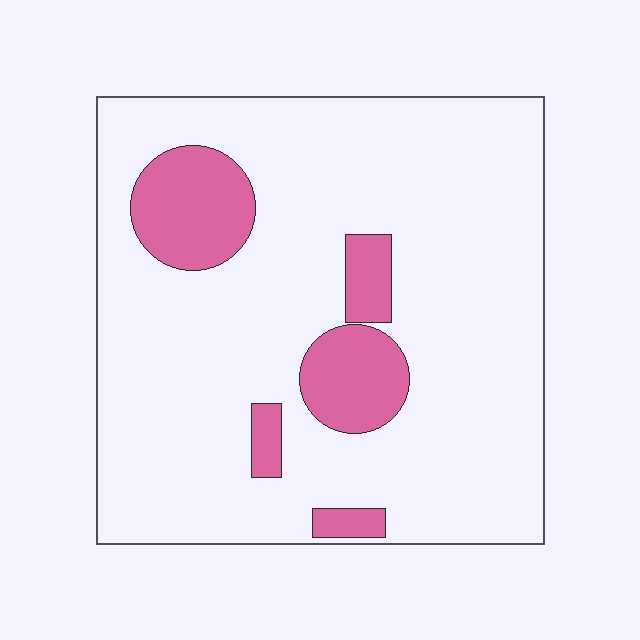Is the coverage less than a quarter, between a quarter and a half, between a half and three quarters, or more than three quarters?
Less than a quarter.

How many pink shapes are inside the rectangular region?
5.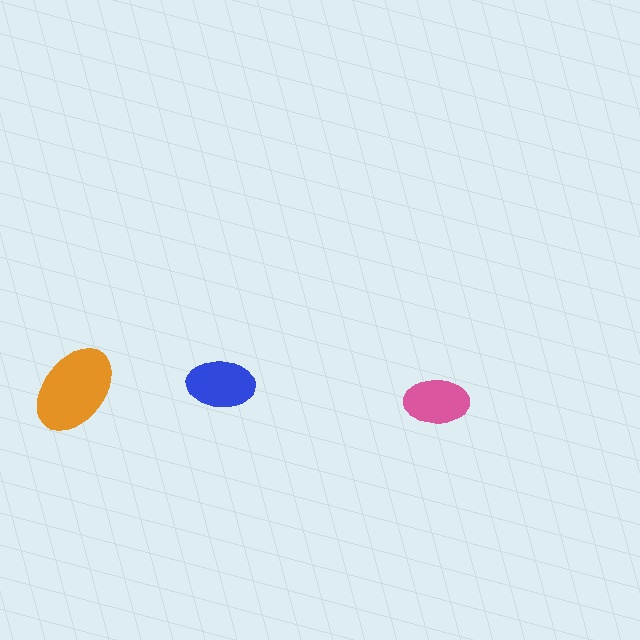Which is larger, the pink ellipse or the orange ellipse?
The orange one.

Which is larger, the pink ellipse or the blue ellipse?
The blue one.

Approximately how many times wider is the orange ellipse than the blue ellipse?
About 1.5 times wider.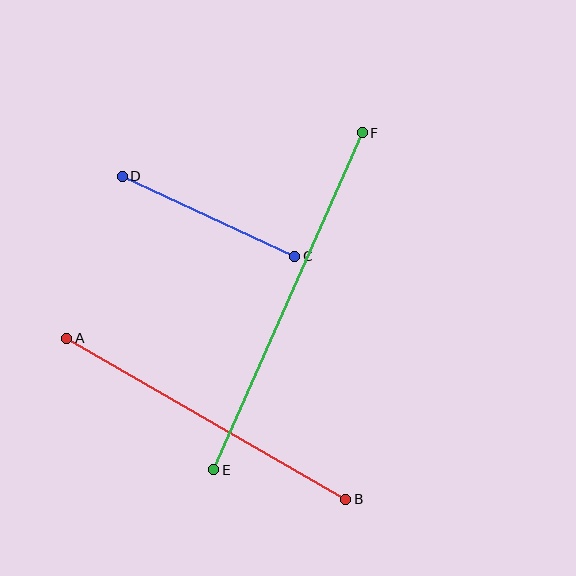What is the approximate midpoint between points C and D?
The midpoint is at approximately (208, 216) pixels.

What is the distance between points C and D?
The distance is approximately 190 pixels.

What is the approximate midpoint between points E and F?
The midpoint is at approximately (288, 301) pixels.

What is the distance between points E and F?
The distance is approximately 368 pixels.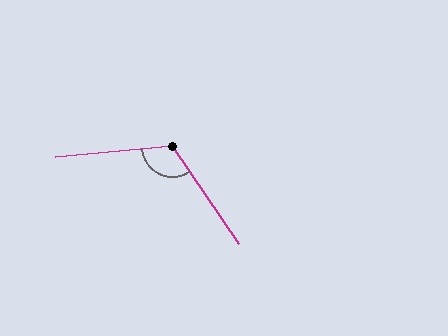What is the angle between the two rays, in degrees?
Approximately 118 degrees.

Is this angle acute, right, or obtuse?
It is obtuse.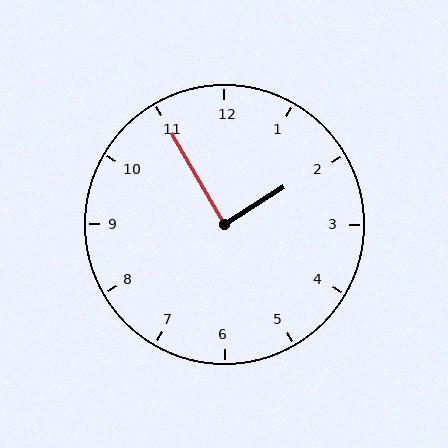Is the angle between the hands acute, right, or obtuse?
It is right.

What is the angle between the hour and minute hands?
Approximately 88 degrees.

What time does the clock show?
1:55.